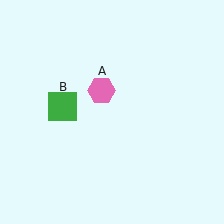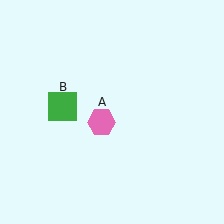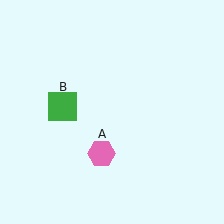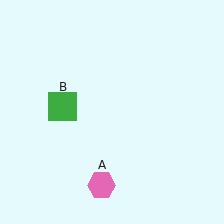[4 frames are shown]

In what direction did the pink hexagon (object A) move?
The pink hexagon (object A) moved down.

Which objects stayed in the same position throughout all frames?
Green square (object B) remained stationary.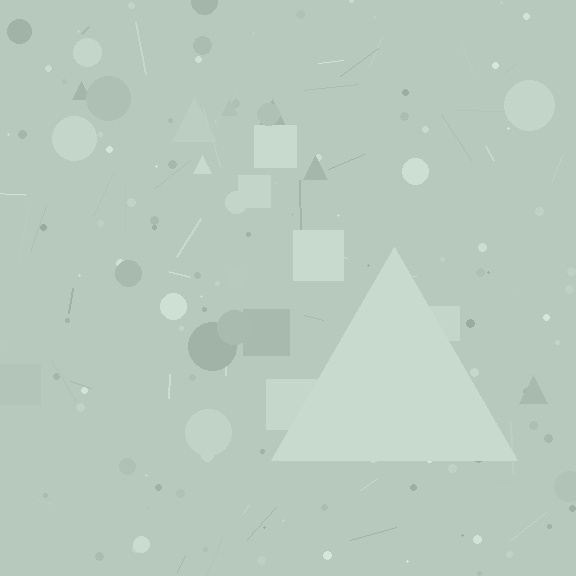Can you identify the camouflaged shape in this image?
The camouflaged shape is a triangle.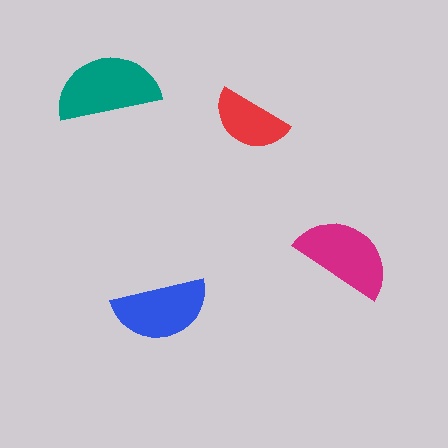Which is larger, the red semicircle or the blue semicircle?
The blue one.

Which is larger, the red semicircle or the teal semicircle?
The teal one.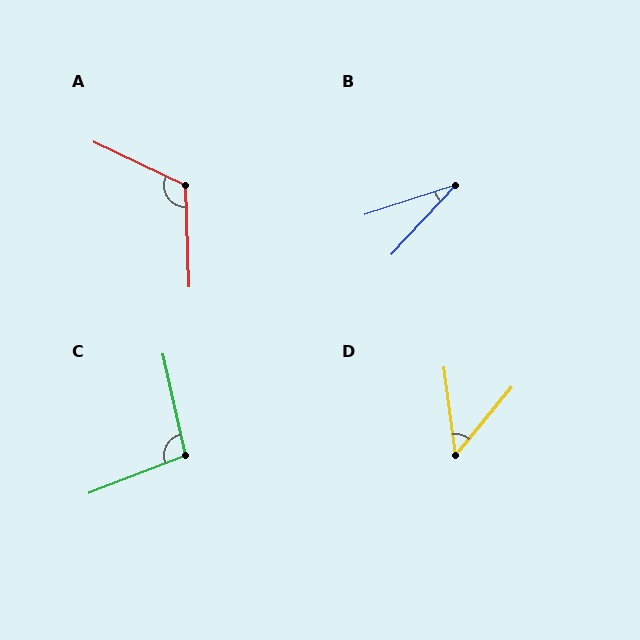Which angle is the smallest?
B, at approximately 29 degrees.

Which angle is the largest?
A, at approximately 118 degrees.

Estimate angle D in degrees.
Approximately 47 degrees.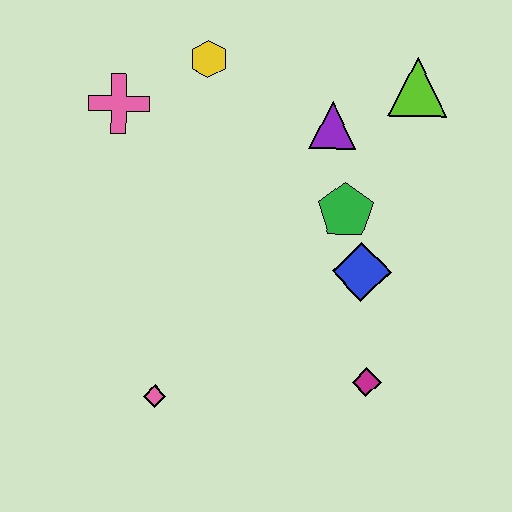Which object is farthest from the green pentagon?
The pink diamond is farthest from the green pentagon.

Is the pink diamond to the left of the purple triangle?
Yes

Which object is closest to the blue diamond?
The green pentagon is closest to the blue diamond.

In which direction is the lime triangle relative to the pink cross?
The lime triangle is to the right of the pink cross.